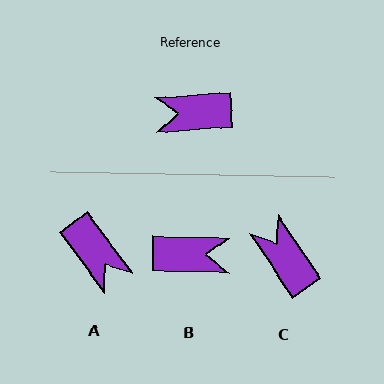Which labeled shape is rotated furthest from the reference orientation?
B, about 174 degrees away.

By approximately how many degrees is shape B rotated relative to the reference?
Approximately 174 degrees counter-clockwise.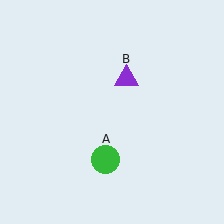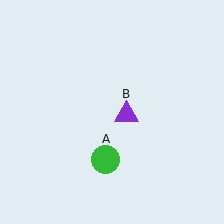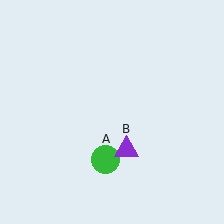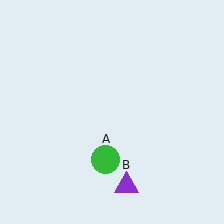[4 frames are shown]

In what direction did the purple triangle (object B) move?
The purple triangle (object B) moved down.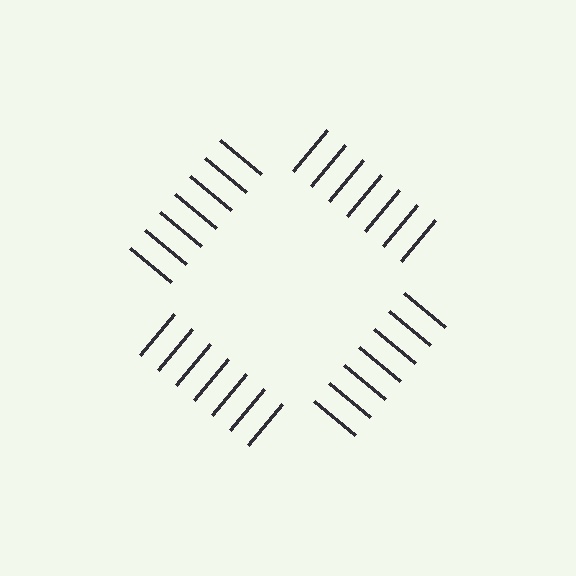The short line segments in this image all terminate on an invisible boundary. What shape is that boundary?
An illusory square — the line segments terminate on its edges but no continuous stroke is drawn.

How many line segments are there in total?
28 — 7 along each of the 4 edges.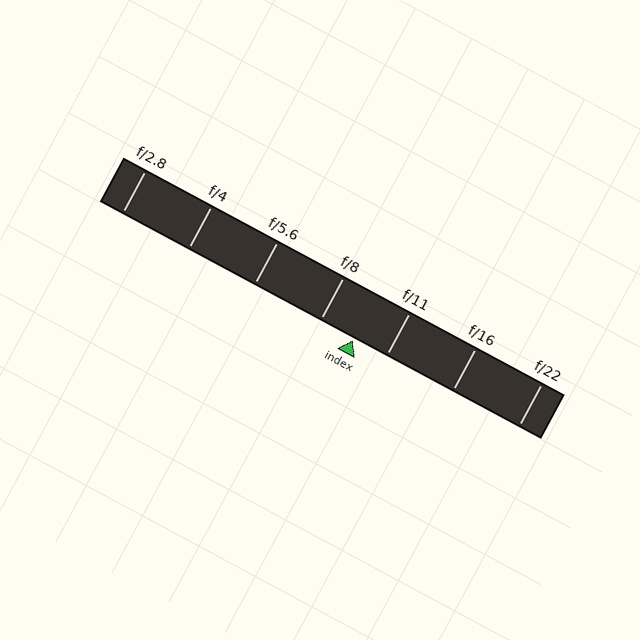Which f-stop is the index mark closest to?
The index mark is closest to f/11.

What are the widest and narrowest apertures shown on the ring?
The widest aperture shown is f/2.8 and the narrowest is f/22.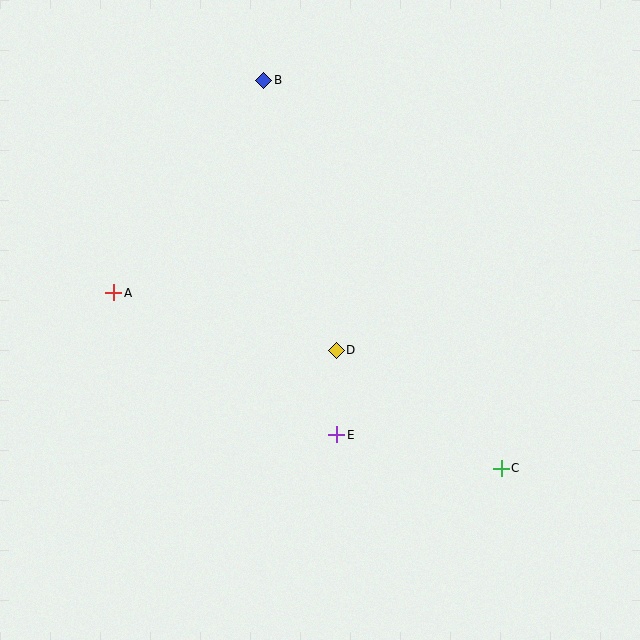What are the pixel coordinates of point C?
Point C is at (501, 468).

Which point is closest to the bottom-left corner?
Point A is closest to the bottom-left corner.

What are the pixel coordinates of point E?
Point E is at (337, 435).